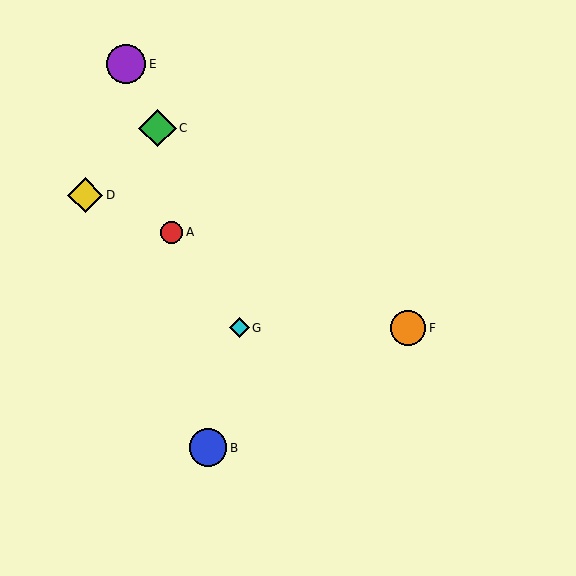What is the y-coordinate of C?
Object C is at y≈128.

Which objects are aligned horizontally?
Objects F, G are aligned horizontally.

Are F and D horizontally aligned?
No, F is at y≈328 and D is at y≈195.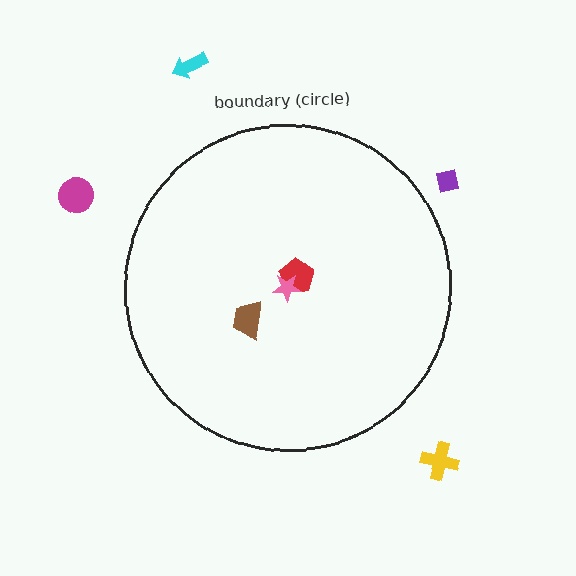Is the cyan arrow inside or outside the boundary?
Outside.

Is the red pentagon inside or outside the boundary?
Inside.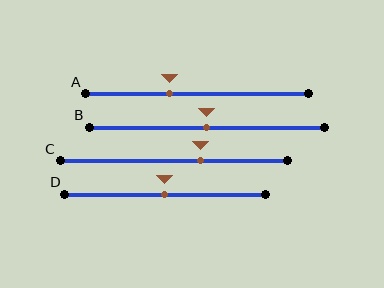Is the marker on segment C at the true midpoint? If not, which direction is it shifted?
No, the marker on segment C is shifted to the right by about 12% of the segment length.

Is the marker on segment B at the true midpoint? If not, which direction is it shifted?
Yes, the marker on segment B is at the true midpoint.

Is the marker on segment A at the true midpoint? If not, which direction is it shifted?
No, the marker on segment A is shifted to the left by about 12% of the segment length.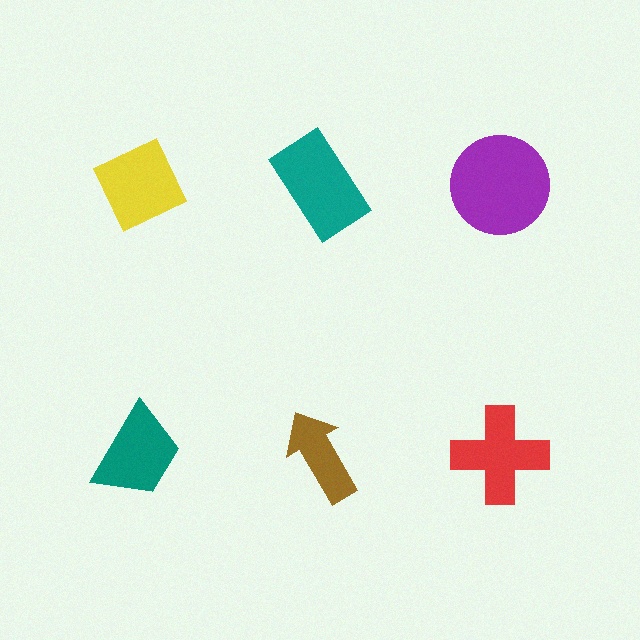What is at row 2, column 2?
A brown arrow.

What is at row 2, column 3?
A red cross.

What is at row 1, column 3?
A purple circle.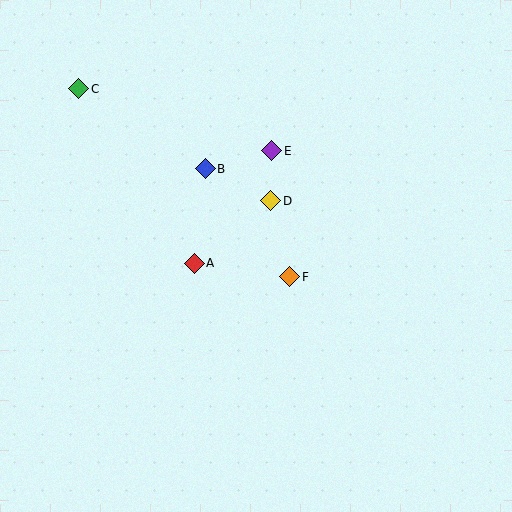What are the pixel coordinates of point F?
Point F is at (290, 277).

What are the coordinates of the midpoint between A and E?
The midpoint between A and E is at (233, 207).